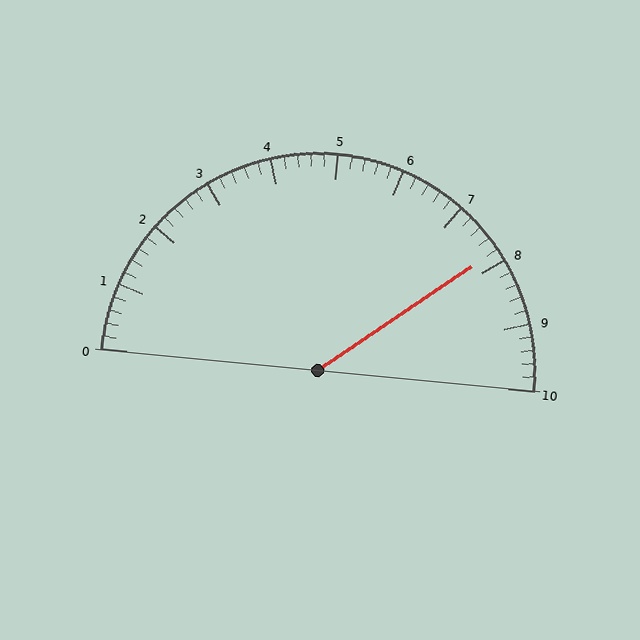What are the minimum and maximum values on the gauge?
The gauge ranges from 0 to 10.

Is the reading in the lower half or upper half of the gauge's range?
The reading is in the upper half of the range (0 to 10).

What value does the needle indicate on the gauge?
The needle indicates approximately 7.8.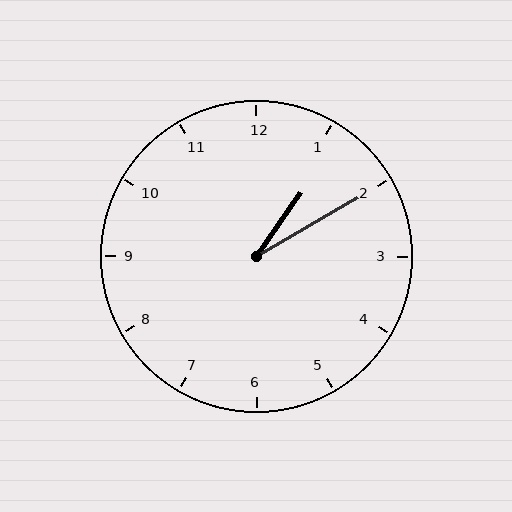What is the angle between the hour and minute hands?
Approximately 25 degrees.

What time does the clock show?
1:10.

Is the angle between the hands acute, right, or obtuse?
It is acute.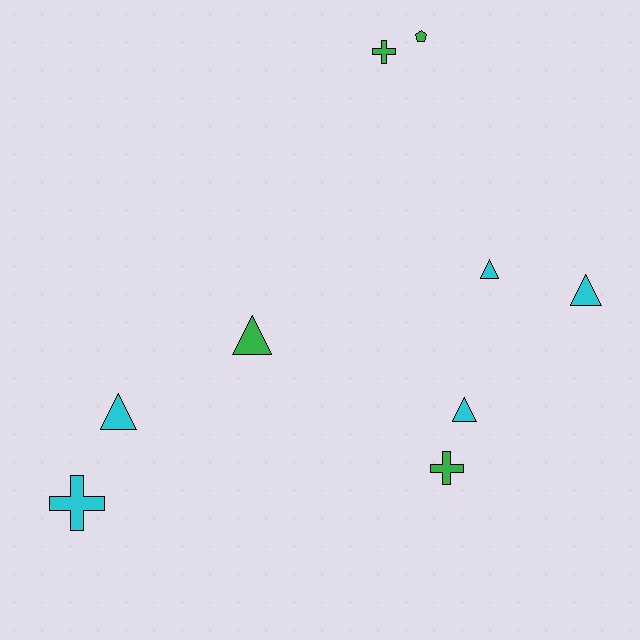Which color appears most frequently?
Cyan, with 5 objects.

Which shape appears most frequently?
Triangle, with 5 objects.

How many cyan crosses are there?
There is 1 cyan cross.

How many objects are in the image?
There are 9 objects.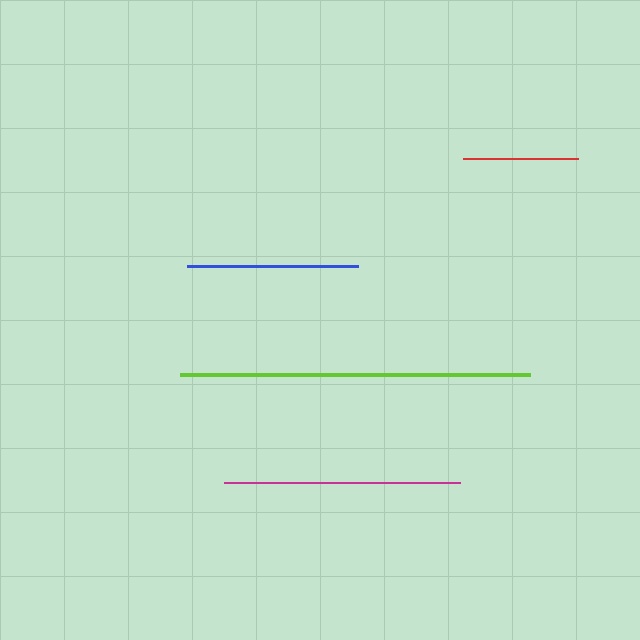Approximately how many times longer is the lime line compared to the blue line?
The lime line is approximately 2.0 times the length of the blue line.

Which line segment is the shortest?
The red line is the shortest at approximately 115 pixels.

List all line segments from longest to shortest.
From longest to shortest: lime, magenta, blue, red.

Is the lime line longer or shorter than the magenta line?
The lime line is longer than the magenta line.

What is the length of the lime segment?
The lime segment is approximately 349 pixels long.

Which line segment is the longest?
The lime line is the longest at approximately 349 pixels.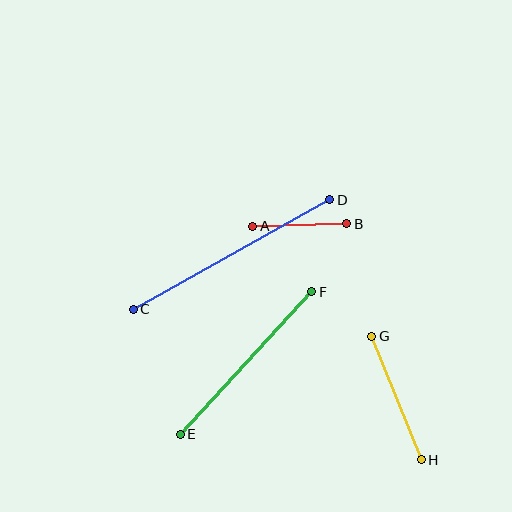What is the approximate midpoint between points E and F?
The midpoint is at approximately (246, 363) pixels.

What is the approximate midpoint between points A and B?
The midpoint is at approximately (300, 225) pixels.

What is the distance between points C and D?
The distance is approximately 225 pixels.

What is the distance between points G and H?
The distance is approximately 133 pixels.